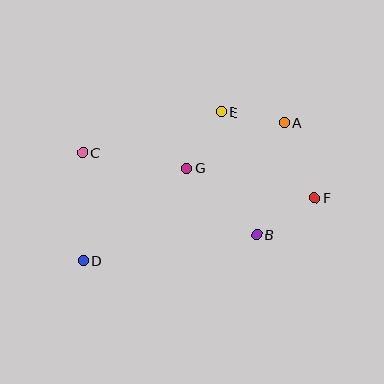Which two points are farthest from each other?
Points A and D are farthest from each other.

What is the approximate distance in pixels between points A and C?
The distance between A and C is approximately 204 pixels.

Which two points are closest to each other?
Points A and E are closest to each other.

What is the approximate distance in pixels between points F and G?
The distance between F and G is approximately 131 pixels.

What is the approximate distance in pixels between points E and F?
The distance between E and F is approximately 126 pixels.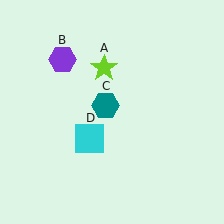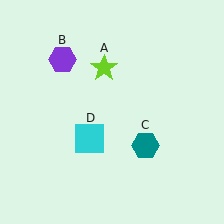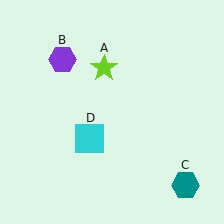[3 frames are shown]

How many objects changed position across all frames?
1 object changed position: teal hexagon (object C).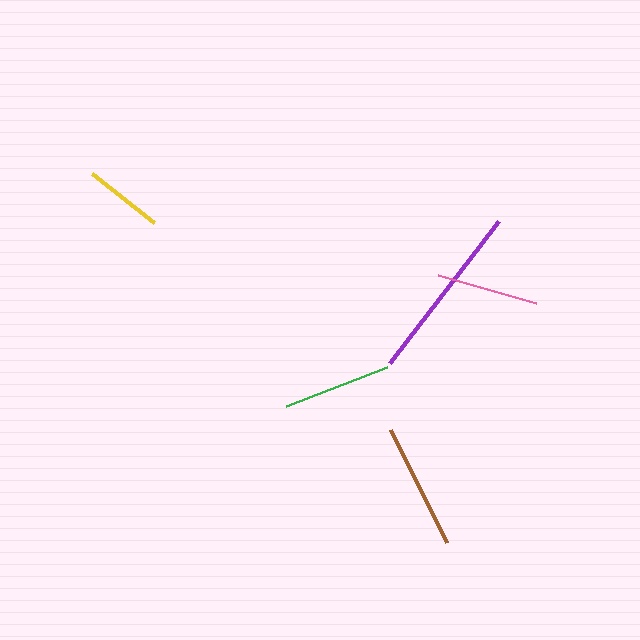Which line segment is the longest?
The purple line is the longest at approximately 179 pixels.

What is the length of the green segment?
The green segment is approximately 109 pixels long.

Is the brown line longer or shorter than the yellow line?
The brown line is longer than the yellow line.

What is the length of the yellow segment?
The yellow segment is approximately 78 pixels long.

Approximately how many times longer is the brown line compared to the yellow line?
The brown line is approximately 1.6 times the length of the yellow line.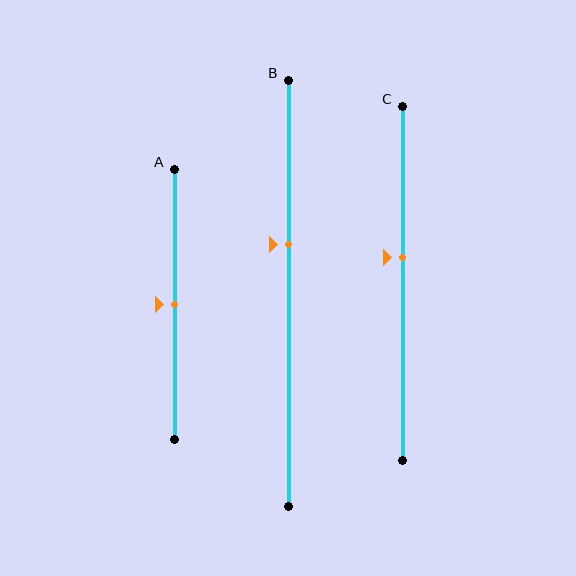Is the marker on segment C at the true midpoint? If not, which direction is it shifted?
No, the marker on segment C is shifted upward by about 7% of the segment length.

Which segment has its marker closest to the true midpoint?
Segment A has its marker closest to the true midpoint.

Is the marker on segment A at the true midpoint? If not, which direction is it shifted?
Yes, the marker on segment A is at the true midpoint.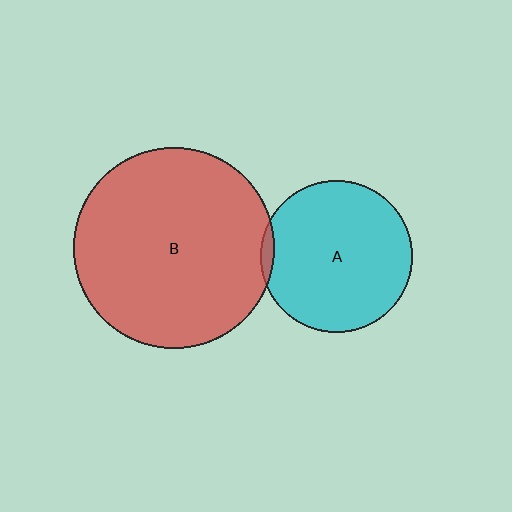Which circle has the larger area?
Circle B (red).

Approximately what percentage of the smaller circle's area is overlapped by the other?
Approximately 5%.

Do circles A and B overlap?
Yes.